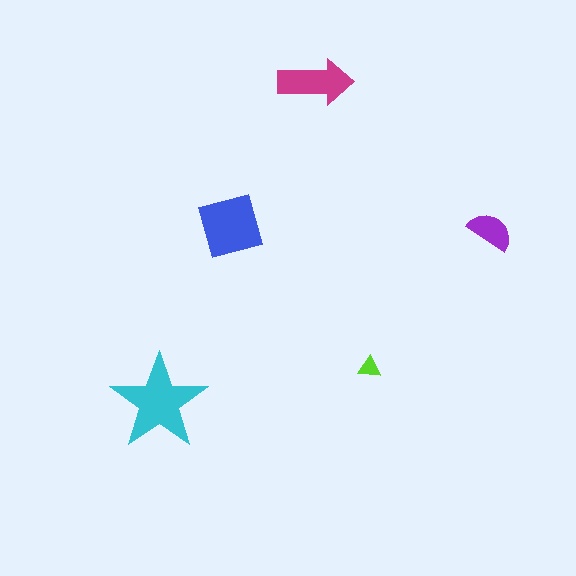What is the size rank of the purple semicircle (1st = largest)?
4th.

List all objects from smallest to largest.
The lime triangle, the purple semicircle, the magenta arrow, the blue diamond, the cyan star.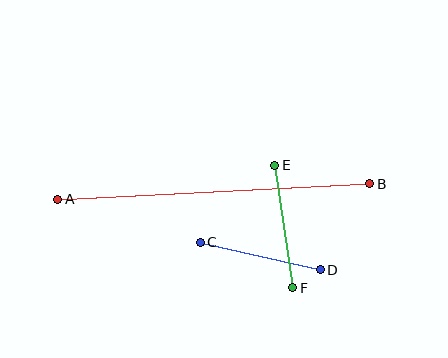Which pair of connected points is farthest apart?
Points A and B are farthest apart.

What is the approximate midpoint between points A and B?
The midpoint is at approximately (214, 192) pixels.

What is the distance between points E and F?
The distance is approximately 124 pixels.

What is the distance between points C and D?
The distance is approximately 123 pixels.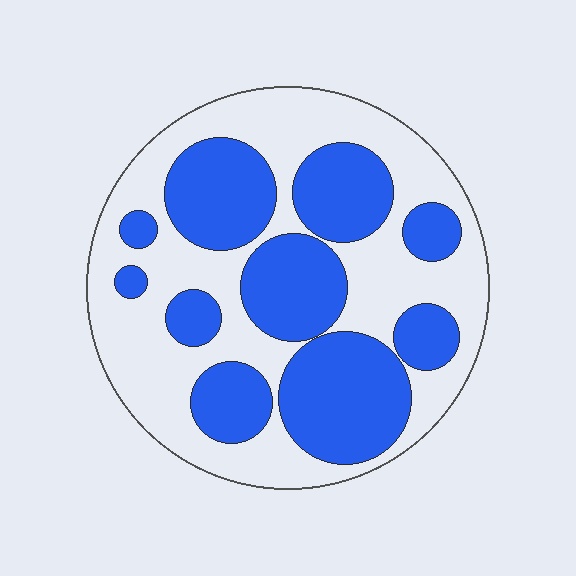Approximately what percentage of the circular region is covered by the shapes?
Approximately 45%.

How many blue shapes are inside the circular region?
10.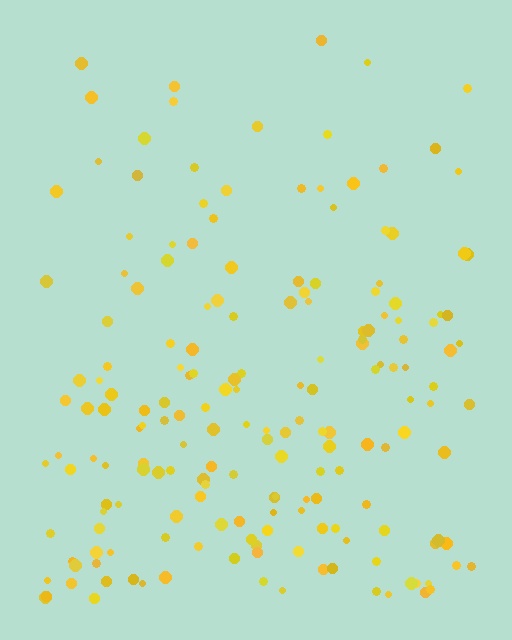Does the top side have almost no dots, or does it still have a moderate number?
Still a moderate number, just noticeably fewer than the bottom.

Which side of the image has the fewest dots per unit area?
The top.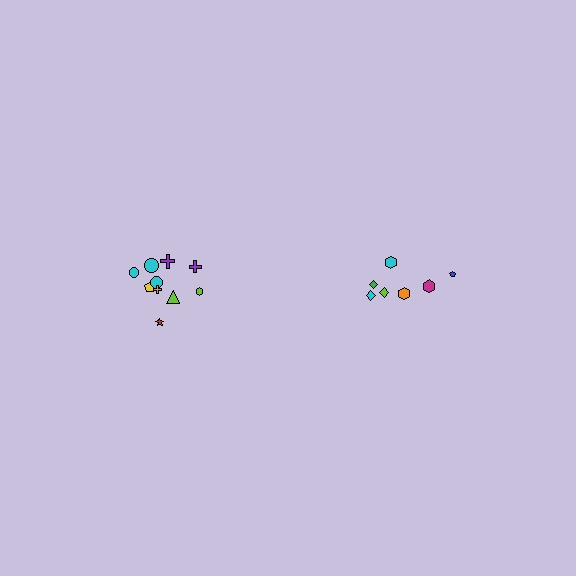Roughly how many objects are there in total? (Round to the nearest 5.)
Roughly 15 objects in total.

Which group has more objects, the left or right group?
The left group.